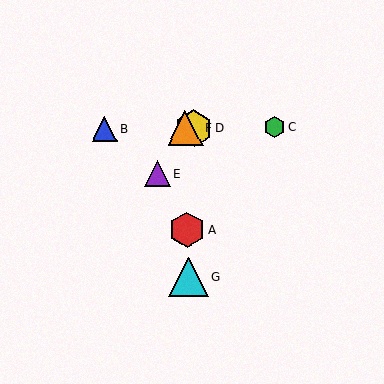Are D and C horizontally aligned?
Yes, both are at y≈128.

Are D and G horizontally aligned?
No, D is at y≈128 and G is at y≈277.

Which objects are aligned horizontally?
Objects B, C, D, F are aligned horizontally.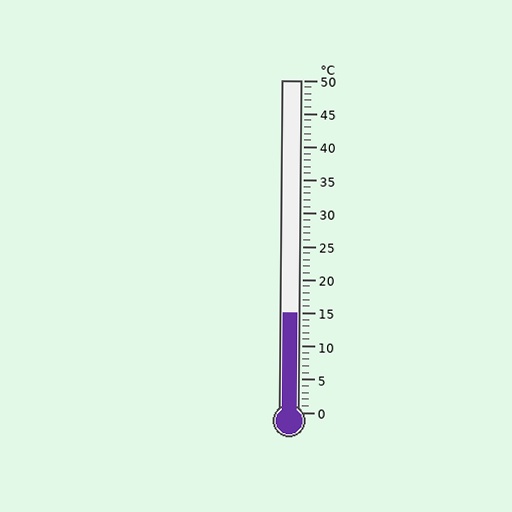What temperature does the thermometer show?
The thermometer shows approximately 15°C.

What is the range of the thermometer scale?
The thermometer scale ranges from 0°C to 50°C.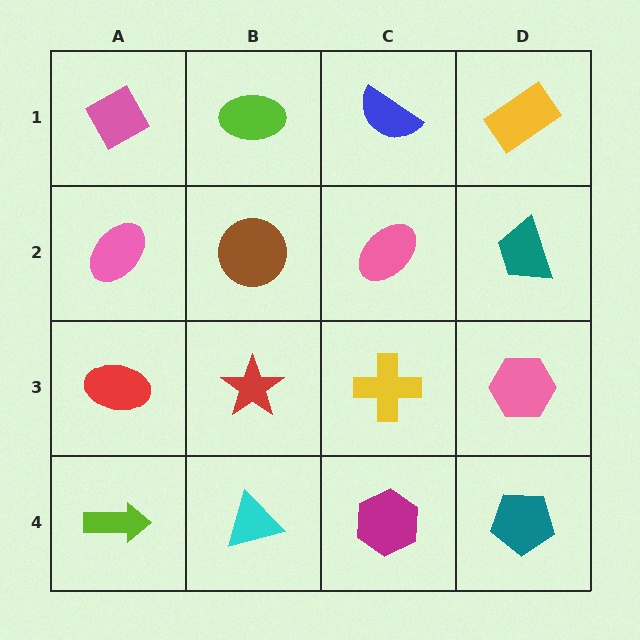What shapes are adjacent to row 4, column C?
A yellow cross (row 3, column C), a cyan triangle (row 4, column B), a teal pentagon (row 4, column D).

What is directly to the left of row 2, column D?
A pink ellipse.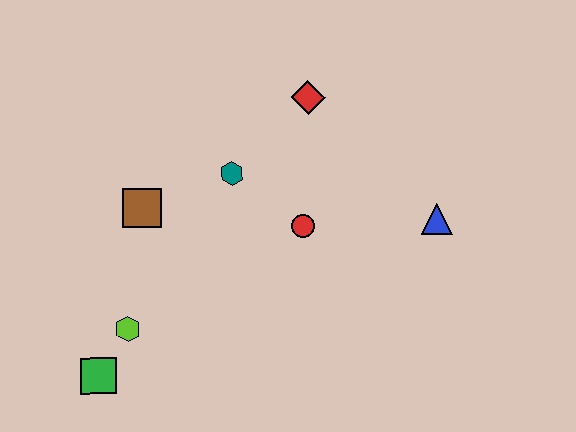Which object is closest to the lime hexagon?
The green square is closest to the lime hexagon.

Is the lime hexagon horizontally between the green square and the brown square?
Yes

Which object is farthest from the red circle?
The green square is farthest from the red circle.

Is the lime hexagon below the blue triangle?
Yes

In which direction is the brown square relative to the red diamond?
The brown square is to the left of the red diamond.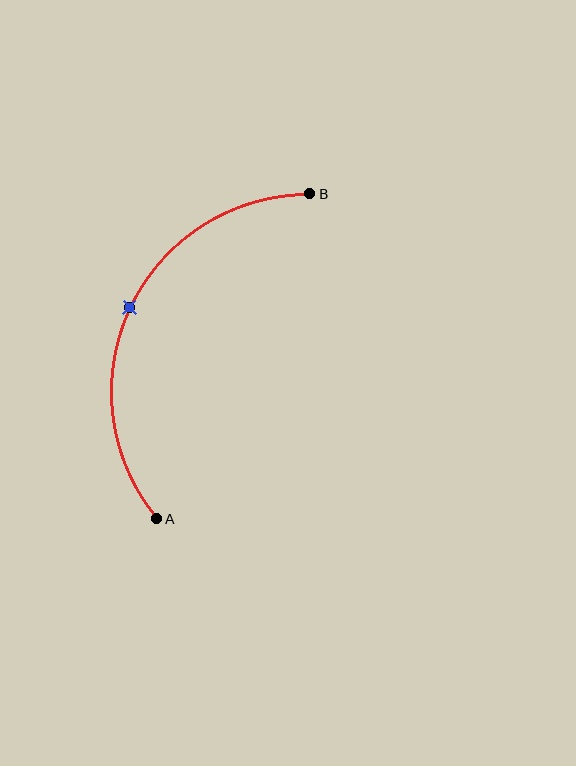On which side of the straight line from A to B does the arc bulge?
The arc bulges to the left of the straight line connecting A and B.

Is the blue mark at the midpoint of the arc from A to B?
Yes. The blue mark lies on the arc at equal arc-length from both A and B — it is the arc midpoint.